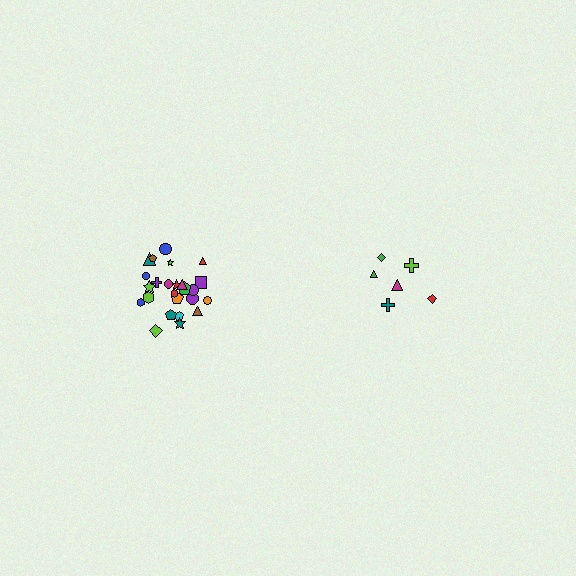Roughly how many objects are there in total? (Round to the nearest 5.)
Roughly 30 objects in total.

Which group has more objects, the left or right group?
The left group.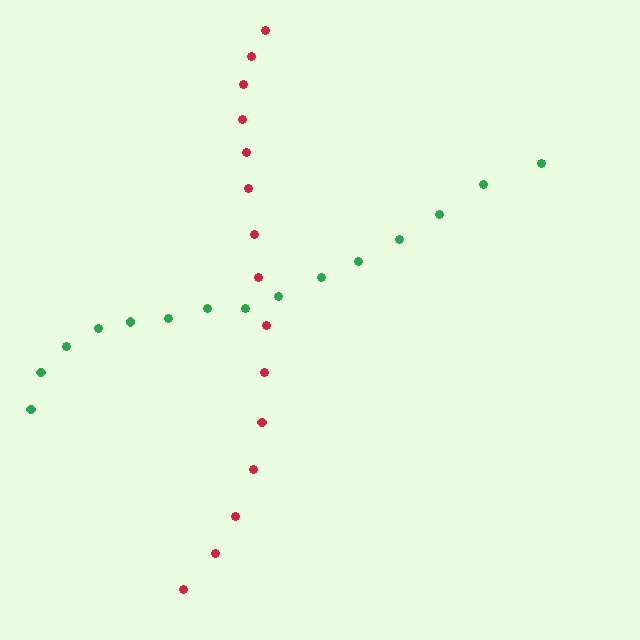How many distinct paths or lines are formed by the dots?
There are 2 distinct paths.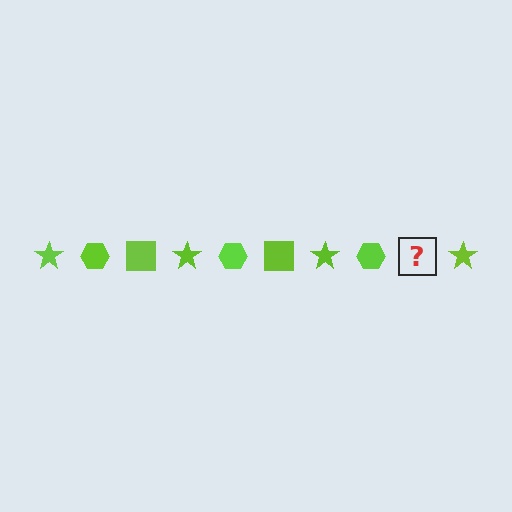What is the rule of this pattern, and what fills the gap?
The rule is that the pattern cycles through star, hexagon, square shapes in lime. The gap should be filled with a lime square.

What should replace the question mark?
The question mark should be replaced with a lime square.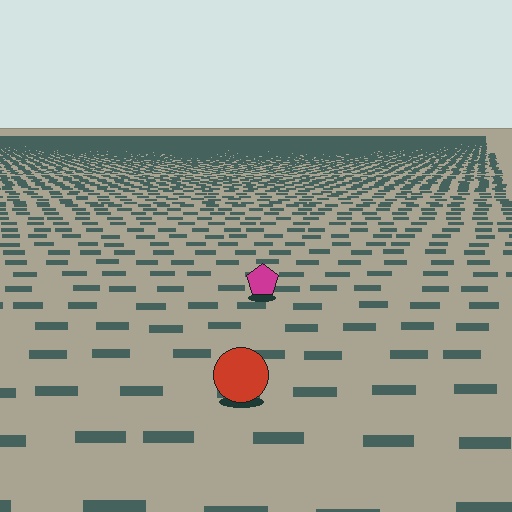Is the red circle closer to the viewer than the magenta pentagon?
Yes. The red circle is closer — you can tell from the texture gradient: the ground texture is coarser near it.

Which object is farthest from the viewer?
The magenta pentagon is farthest from the viewer. It appears smaller and the ground texture around it is denser.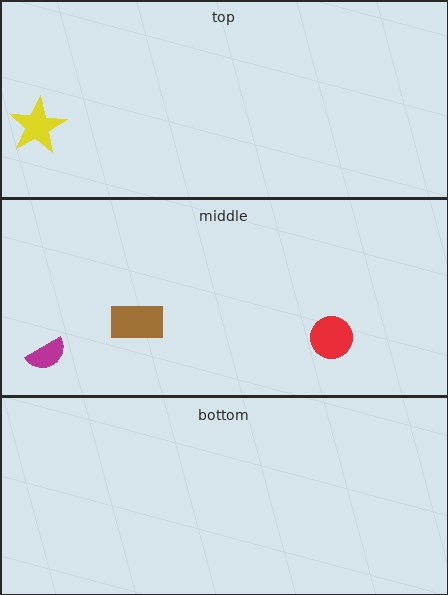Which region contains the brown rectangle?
The middle region.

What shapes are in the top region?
The yellow star.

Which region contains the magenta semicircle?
The middle region.